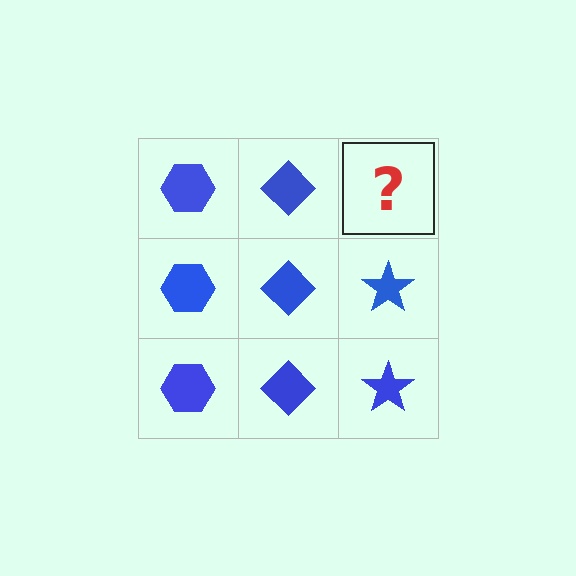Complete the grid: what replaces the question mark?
The question mark should be replaced with a blue star.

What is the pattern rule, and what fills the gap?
The rule is that each column has a consistent shape. The gap should be filled with a blue star.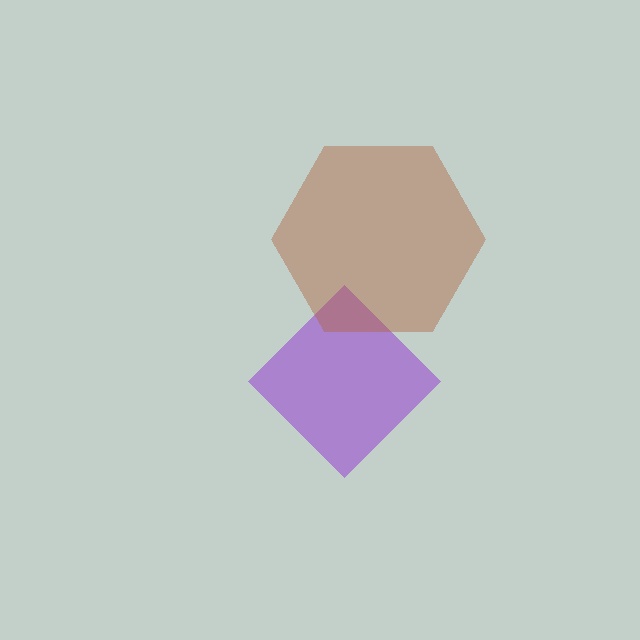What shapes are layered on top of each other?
The layered shapes are: a purple diamond, a brown hexagon.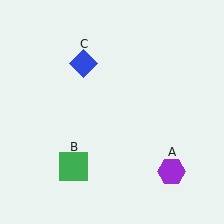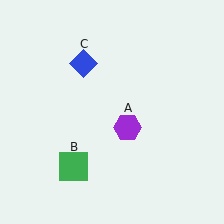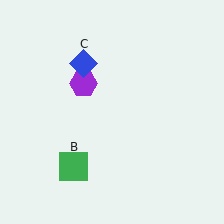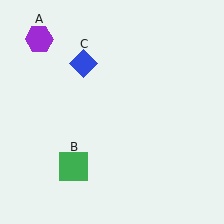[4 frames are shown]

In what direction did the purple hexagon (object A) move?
The purple hexagon (object A) moved up and to the left.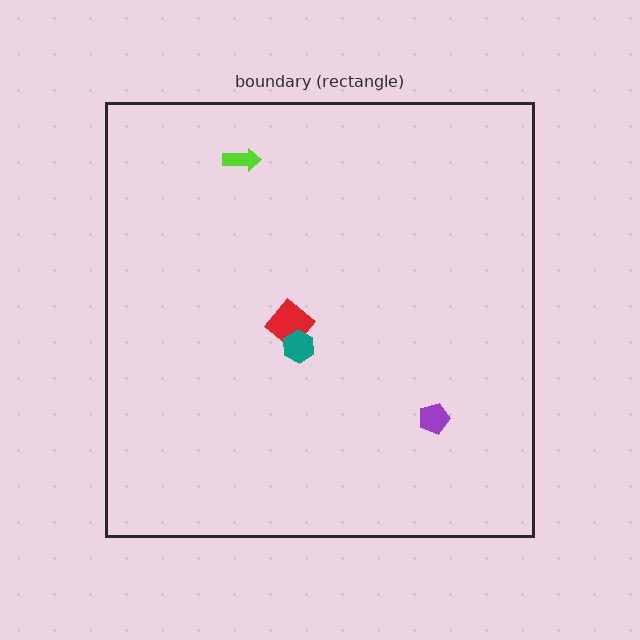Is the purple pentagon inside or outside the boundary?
Inside.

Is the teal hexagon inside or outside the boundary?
Inside.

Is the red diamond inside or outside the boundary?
Inside.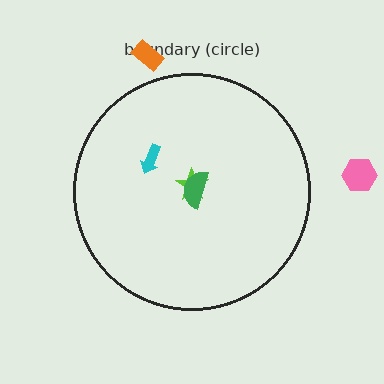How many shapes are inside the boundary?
3 inside, 2 outside.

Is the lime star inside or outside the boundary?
Inside.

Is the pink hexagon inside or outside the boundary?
Outside.